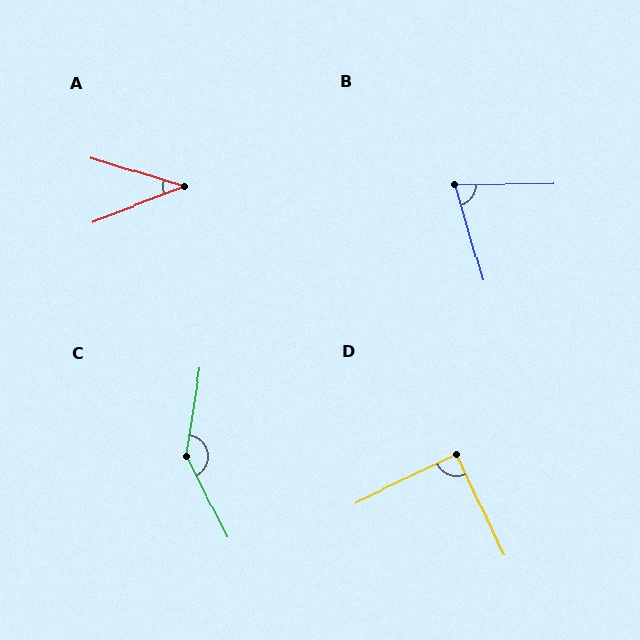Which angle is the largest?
C, at approximately 145 degrees.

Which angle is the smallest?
A, at approximately 38 degrees.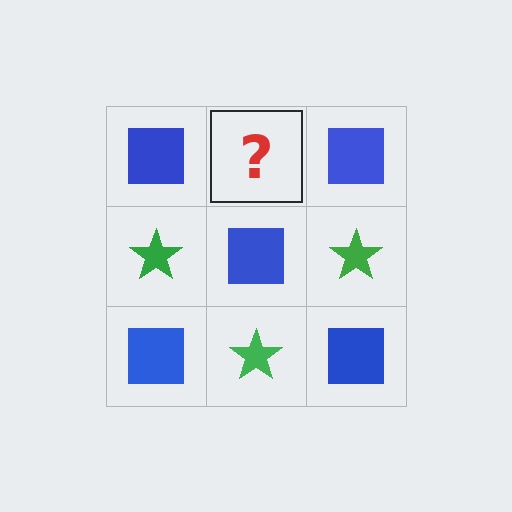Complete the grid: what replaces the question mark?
The question mark should be replaced with a green star.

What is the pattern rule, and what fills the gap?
The rule is that it alternates blue square and green star in a checkerboard pattern. The gap should be filled with a green star.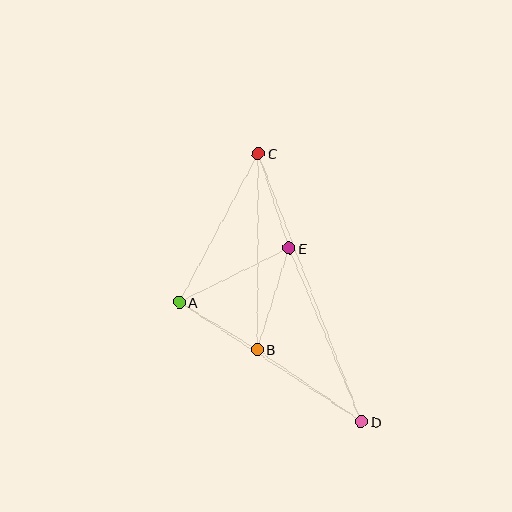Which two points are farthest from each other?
Points C and D are farthest from each other.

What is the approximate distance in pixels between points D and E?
The distance between D and E is approximately 188 pixels.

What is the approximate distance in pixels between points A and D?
The distance between A and D is approximately 218 pixels.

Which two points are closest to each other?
Points A and B are closest to each other.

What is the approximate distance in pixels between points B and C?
The distance between B and C is approximately 196 pixels.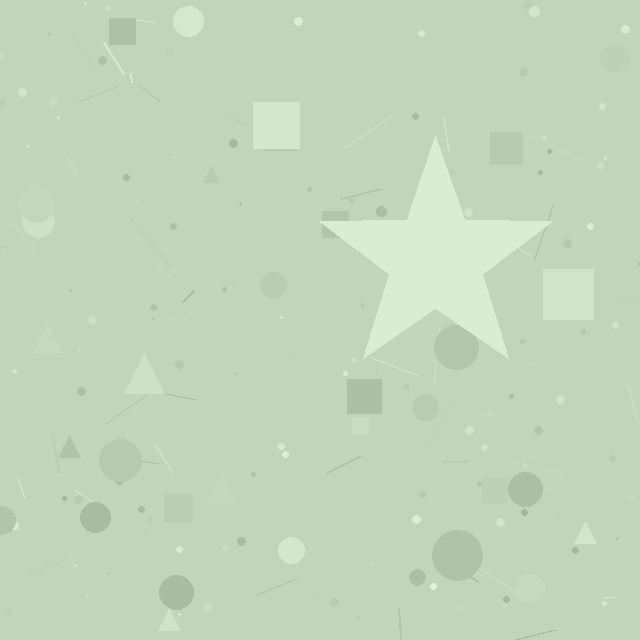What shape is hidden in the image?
A star is hidden in the image.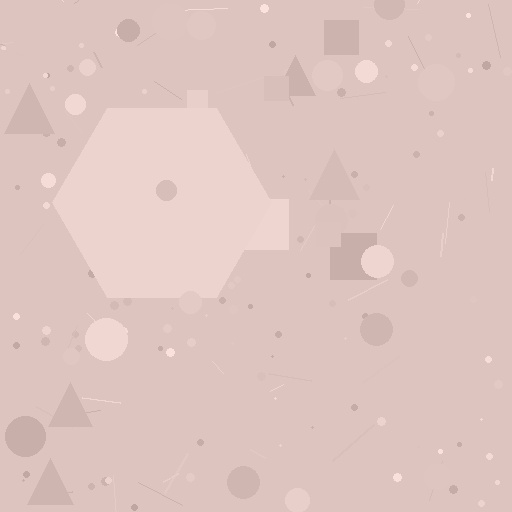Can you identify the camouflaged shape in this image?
The camouflaged shape is a hexagon.